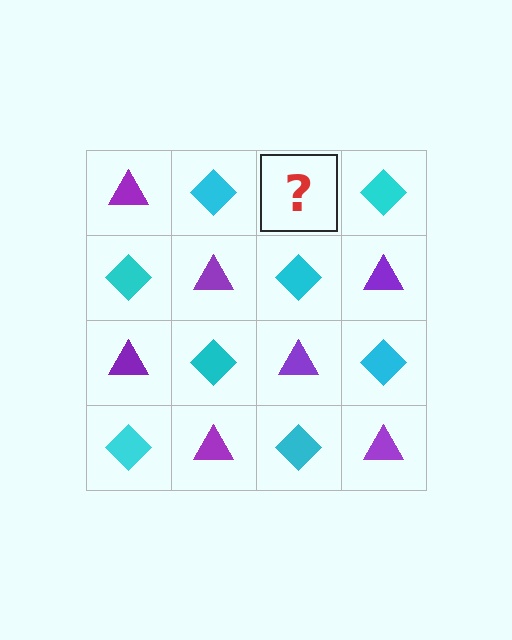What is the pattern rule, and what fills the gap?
The rule is that it alternates purple triangle and cyan diamond in a checkerboard pattern. The gap should be filled with a purple triangle.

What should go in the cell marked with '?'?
The missing cell should contain a purple triangle.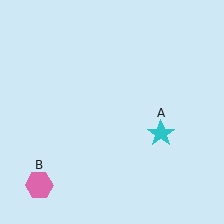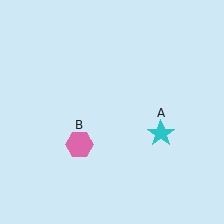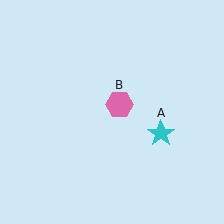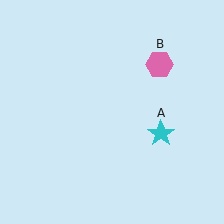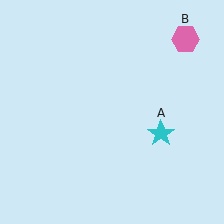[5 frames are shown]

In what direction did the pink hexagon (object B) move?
The pink hexagon (object B) moved up and to the right.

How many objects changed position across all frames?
1 object changed position: pink hexagon (object B).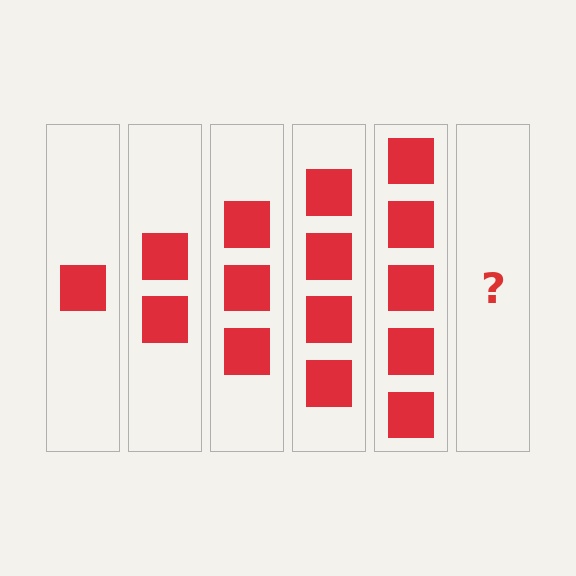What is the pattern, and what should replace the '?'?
The pattern is that each step adds one more square. The '?' should be 6 squares.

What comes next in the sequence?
The next element should be 6 squares.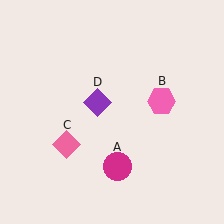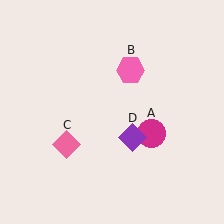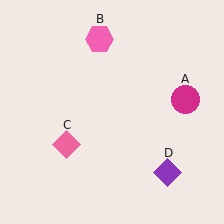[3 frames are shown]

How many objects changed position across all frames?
3 objects changed position: magenta circle (object A), pink hexagon (object B), purple diamond (object D).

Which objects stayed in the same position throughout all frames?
Pink diamond (object C) remained stationary.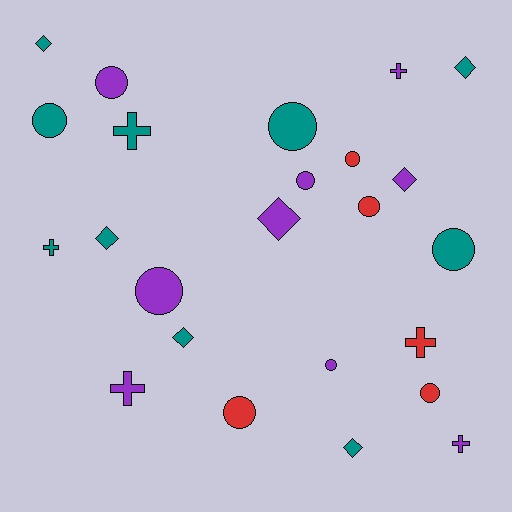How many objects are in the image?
There are 24 objects.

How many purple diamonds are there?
There are 2 purple diamonds.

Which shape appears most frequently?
Circle, with 11 objects.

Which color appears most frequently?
Teal, with 10 objects.